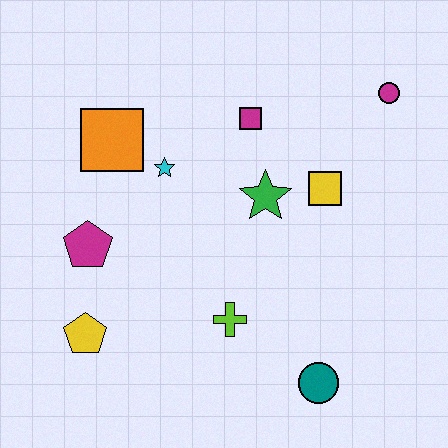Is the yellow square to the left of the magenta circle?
Yes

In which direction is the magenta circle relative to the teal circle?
The magenta circle is above the teal circle.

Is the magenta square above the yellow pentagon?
Yes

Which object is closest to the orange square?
The cyan star is closest to the orange square.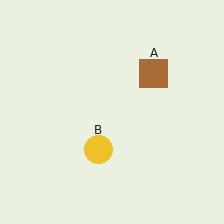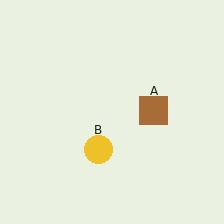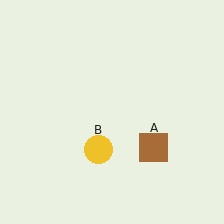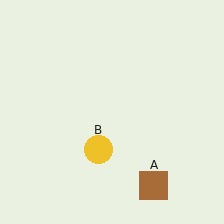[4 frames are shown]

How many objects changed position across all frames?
1 object changed position: brown square (object A).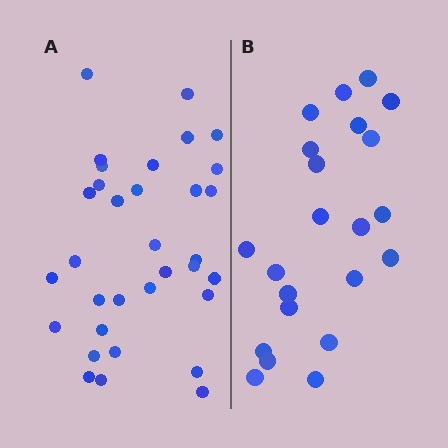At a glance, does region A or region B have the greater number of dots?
Region A (the left region) has more dots.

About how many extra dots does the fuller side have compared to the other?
Region A has roughly 12 or so more dots than region B.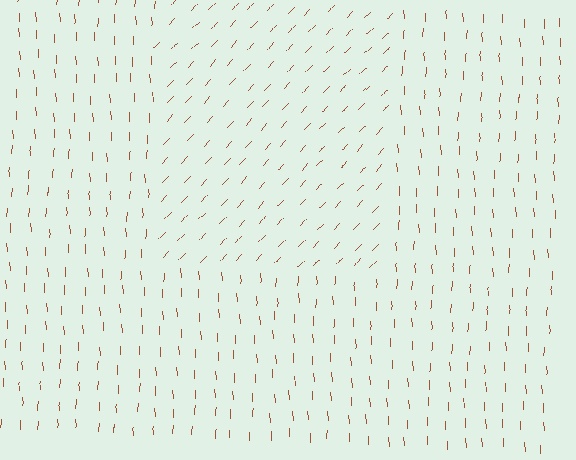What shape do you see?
I see a rectangle.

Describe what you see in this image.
The image is filled with small brown line segments. A rectangle region in the image has lines oriented differently from the surrounding lines, creating a visible texture boundary.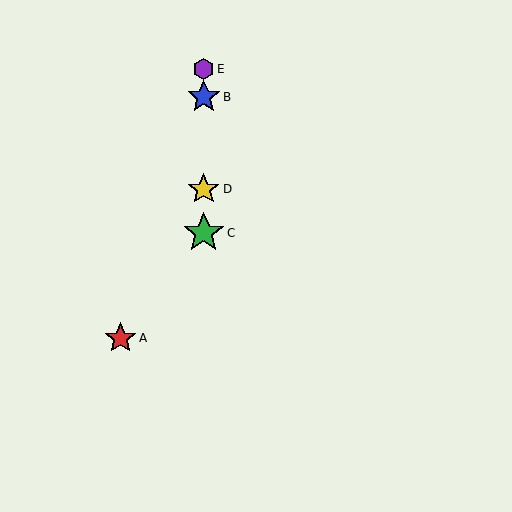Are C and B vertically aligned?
Yes, both are at x≈204.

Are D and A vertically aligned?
No, D is at x≈204 and A is at x≈120.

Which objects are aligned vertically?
Objects B, C, D, E are aligned vertically.